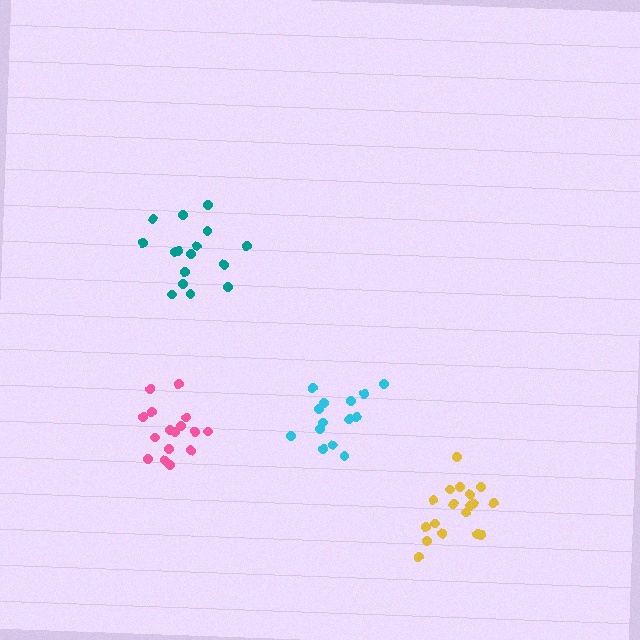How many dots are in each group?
Group 1: 16 dots, Group 2: 14 dots, Group 3: 16 dots, Group 4: 18 dots (64 total).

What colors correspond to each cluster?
The clusters are colored: pink, cyan, teal, yellow.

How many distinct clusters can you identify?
There are 4 distinct clusters.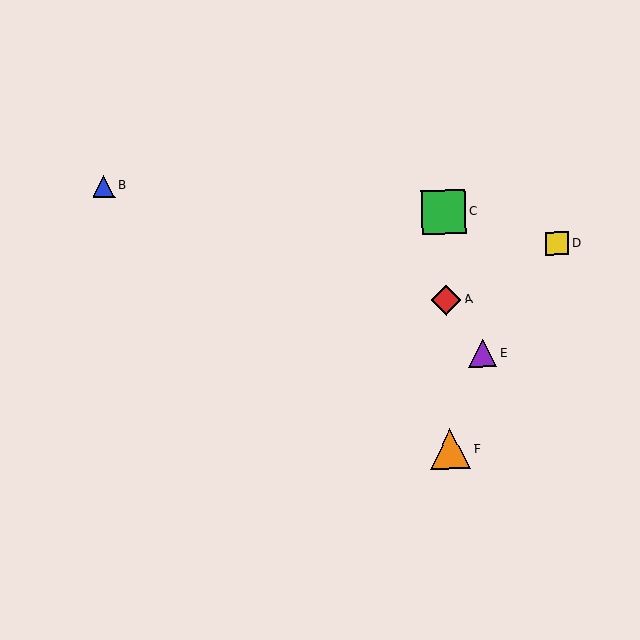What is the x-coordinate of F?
Object F is at x≈451.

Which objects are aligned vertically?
Objects A, C, F are aligned vertically.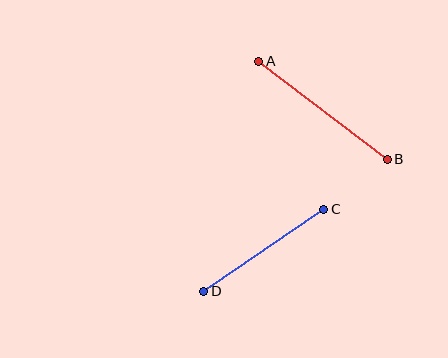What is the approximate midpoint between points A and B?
The midpoint is at approximately (323, 110) pixels.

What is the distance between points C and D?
The distance is approximately 145 pixels.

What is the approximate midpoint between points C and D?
The midpoint is at approximately (264, 250) pixels.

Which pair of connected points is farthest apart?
Points A and B are farthest apart.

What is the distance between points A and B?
The distance is approximately 162 pixels.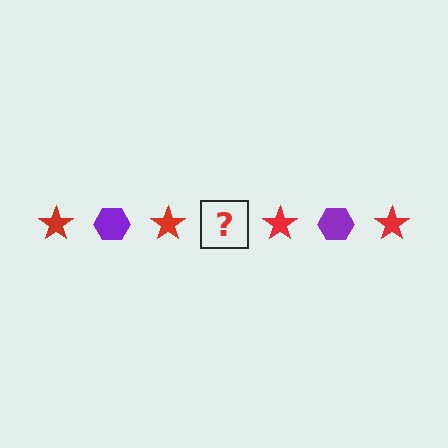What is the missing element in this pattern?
The missing element is a purple hexagon.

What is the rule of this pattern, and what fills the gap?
The rule is that the pattern alternates between red star and purple hexagon. The gap should be filled with a purple hexagon.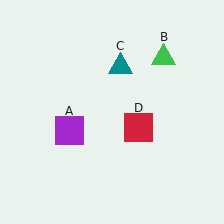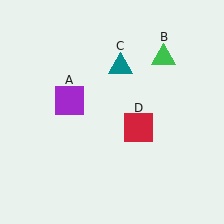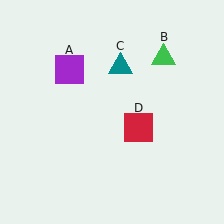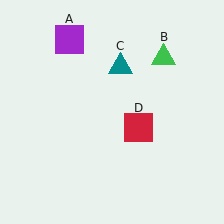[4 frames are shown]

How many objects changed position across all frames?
1 object changed position: purple square (object A).